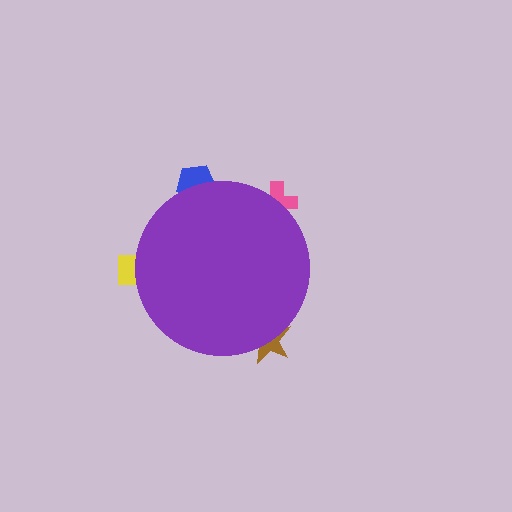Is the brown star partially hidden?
Yes, the brown star is partially hidden behind the purple circle.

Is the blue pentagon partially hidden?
Yes, the blue pentagon is partially hidden behind the purple circle.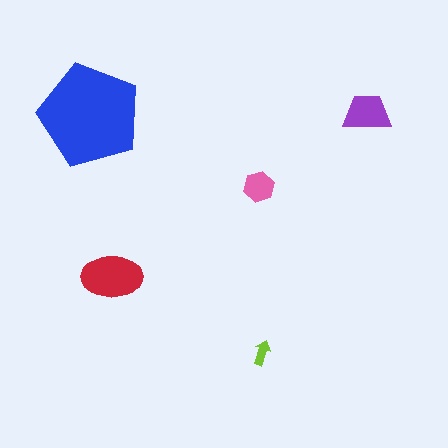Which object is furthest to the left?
The blue pentagon is leftmost.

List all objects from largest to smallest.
The blue pentagon, the red ellipse, the purple trapezoid, the pink hexagon, the lime arrow.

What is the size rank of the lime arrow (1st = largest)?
5th.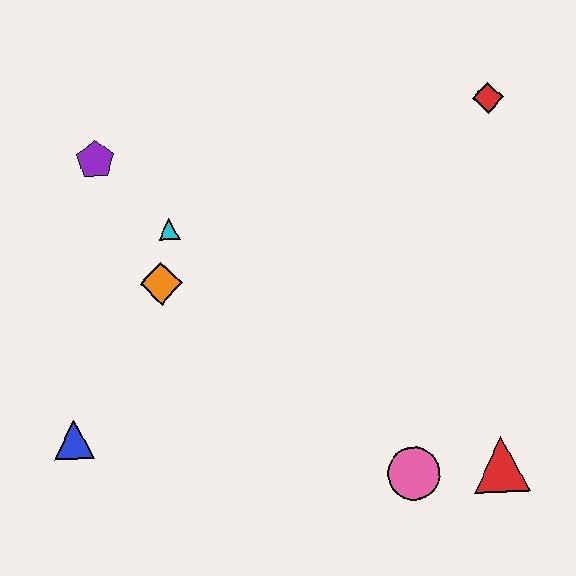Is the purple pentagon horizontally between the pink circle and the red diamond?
No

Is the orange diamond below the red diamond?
Yes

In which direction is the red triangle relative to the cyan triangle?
The red triangle is to the right of the cyan triangle.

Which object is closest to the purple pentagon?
The cyan triangle is closest to the purple pentagon.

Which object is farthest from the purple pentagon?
The red triangle is farthest from the purple pentagon.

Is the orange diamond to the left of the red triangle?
Yes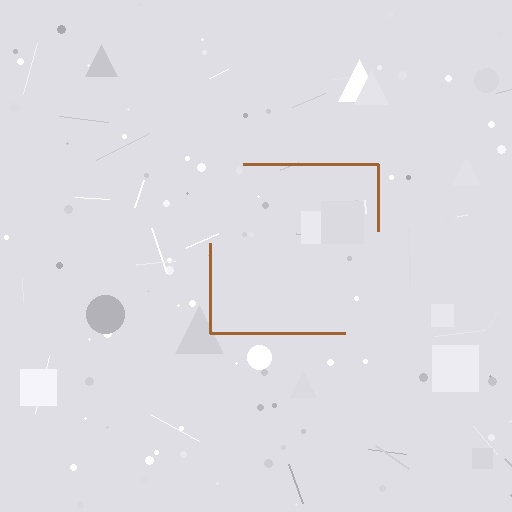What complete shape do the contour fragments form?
The contour fragments form a square.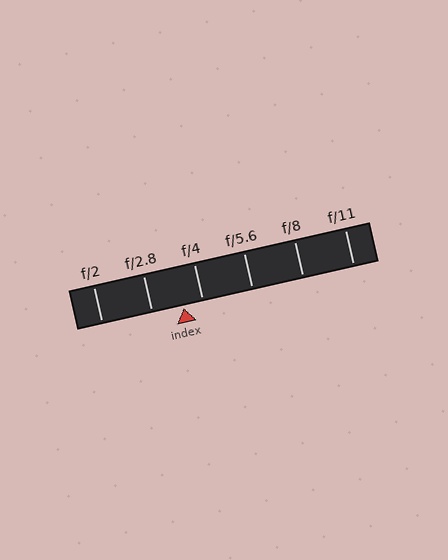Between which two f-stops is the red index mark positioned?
The index mark is between f/2.8 and f/4.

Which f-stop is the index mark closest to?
The index mark is closest to f/4.